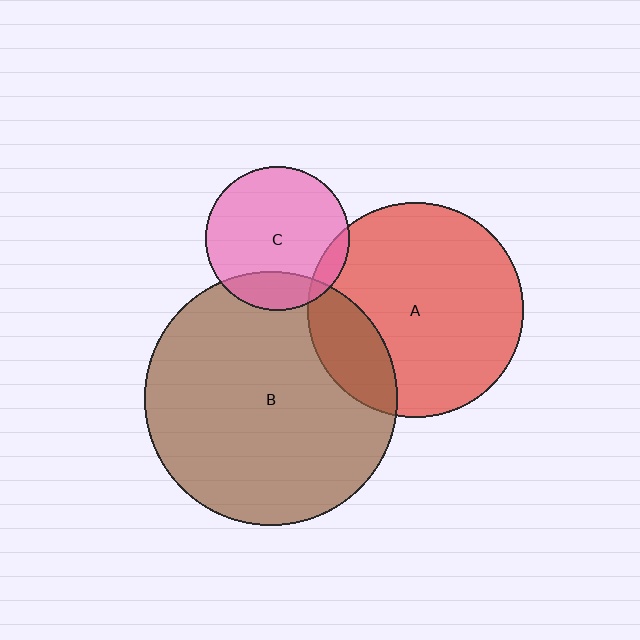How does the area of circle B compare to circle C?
Approximately 3.1 times.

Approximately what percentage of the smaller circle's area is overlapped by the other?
Approximately 20%.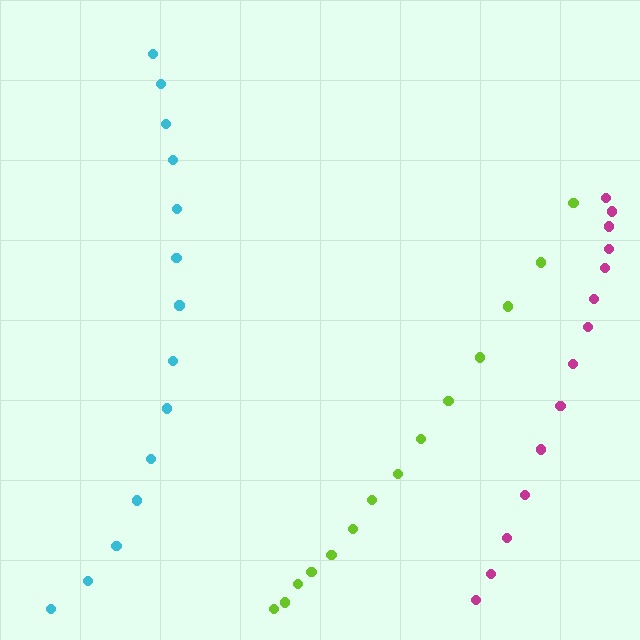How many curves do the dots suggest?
There are 3 distinct paths.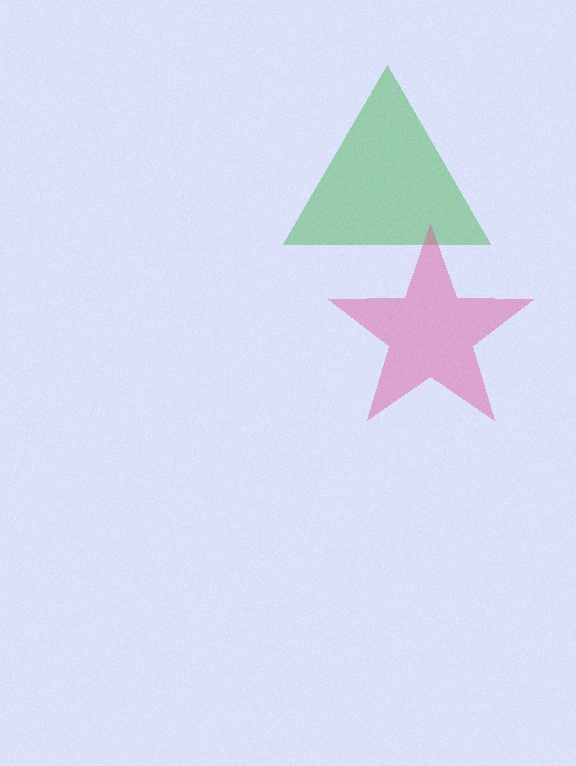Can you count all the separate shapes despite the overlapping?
Yes, there are 2 separate shapes.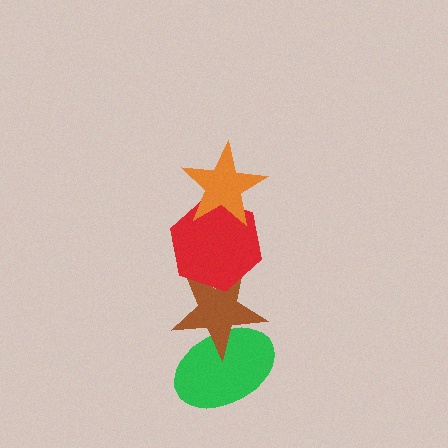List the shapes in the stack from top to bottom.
From top to bottom: the orange star, the red hexagon, the brown star, the green ellipse.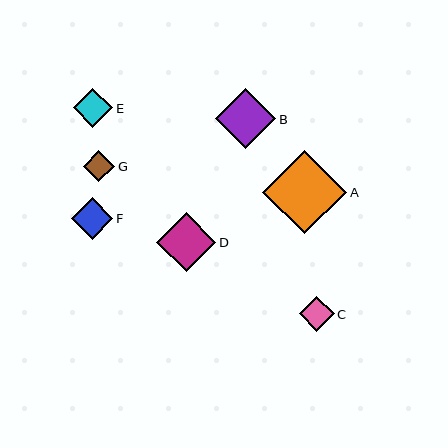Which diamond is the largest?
Diamond A is the largest with a size of approximately 84 pixels.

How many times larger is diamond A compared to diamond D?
Diamond A is approximately 1.4 times the size of diamond D.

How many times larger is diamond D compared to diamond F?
Diamond D is approximately 1.4 times the size of diamond F.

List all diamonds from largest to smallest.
From largest to smallest: A, B, D, F, E, C, G.